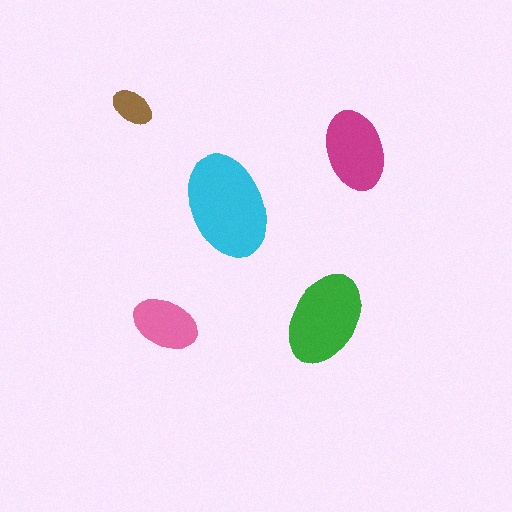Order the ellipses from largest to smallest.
the cyan one, the green one, the magenta one, the pink one, the brown one.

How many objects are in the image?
There are 5 objects in the image.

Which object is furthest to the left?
The brown ellipse is leftmost.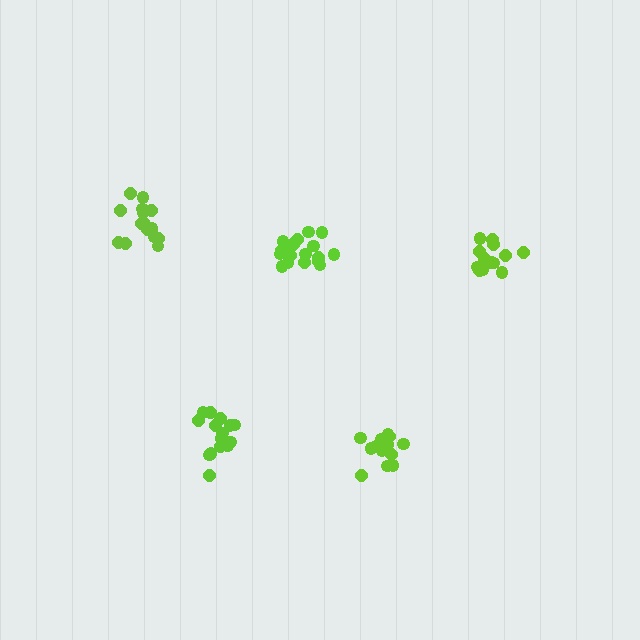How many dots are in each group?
Group 1: 16 dots, Group 2: 14 dots, Group 3: 15 dots, Group 4: 16 dots, Group 5: 18 dots (79 total).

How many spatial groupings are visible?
There are 5 spatial groupings.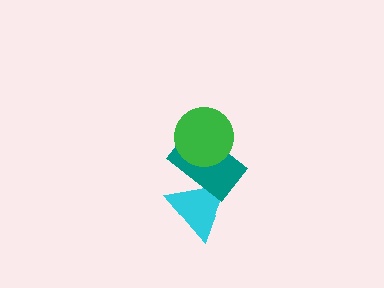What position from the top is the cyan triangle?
The cyan triangle is 3rd from the top.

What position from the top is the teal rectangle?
The teal rectangle is 2nd from the top.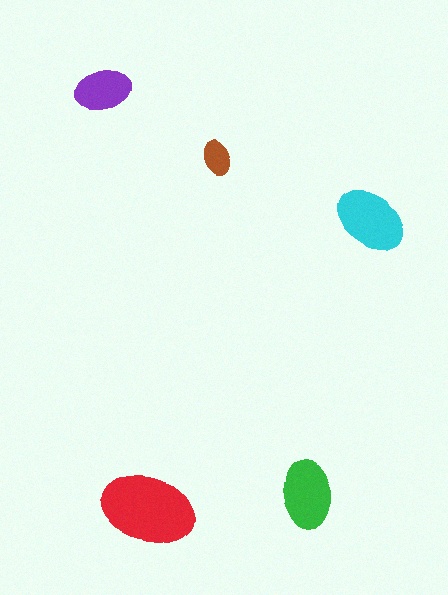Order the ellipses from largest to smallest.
the red one, the cyan one, the green one, the purple one, the brown one.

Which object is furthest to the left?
The purple ellipse is leftmost.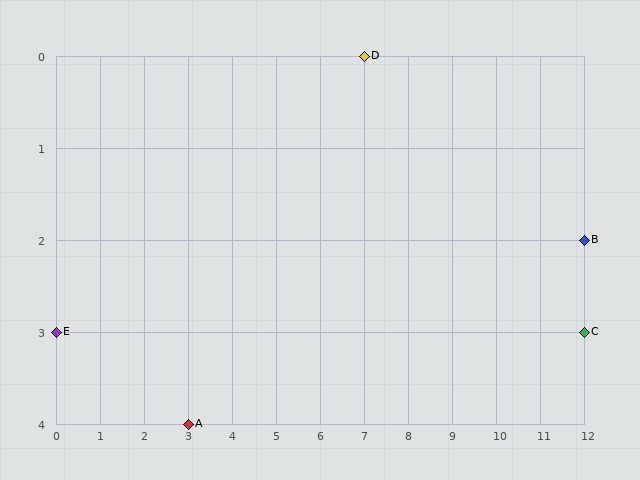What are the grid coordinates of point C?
Point C is at grid coordinates (12, 3).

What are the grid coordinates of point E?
Point E is at grid coordinates (0, 3).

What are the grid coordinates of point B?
Point B is at grid coordinates (12, 2).